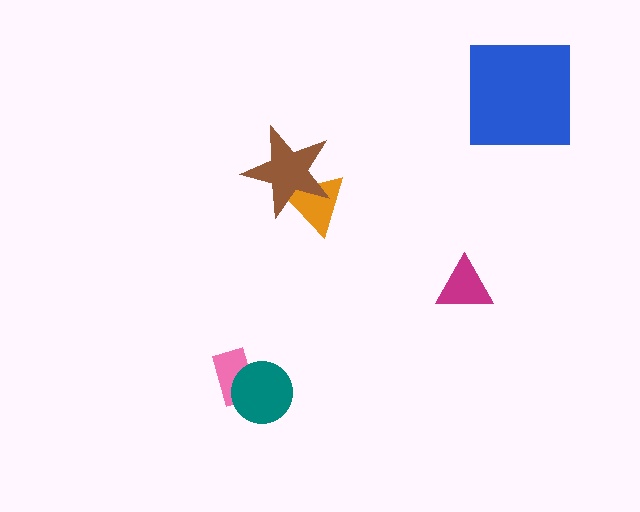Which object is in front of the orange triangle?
The brown star is in front of the orange triangle.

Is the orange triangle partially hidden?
Yes, it is partially covered by another shape.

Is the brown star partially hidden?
No, no other shape covers it.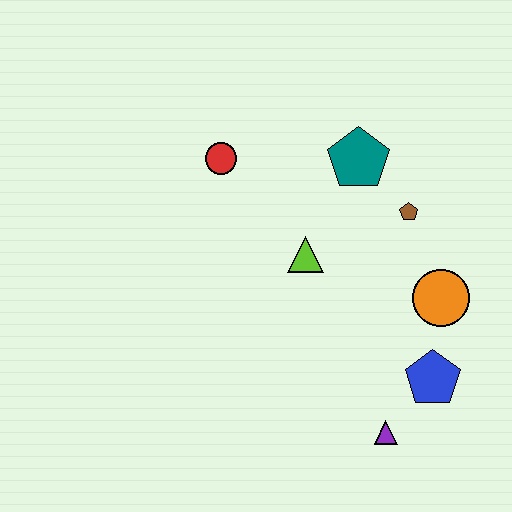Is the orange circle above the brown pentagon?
No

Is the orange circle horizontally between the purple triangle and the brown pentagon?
No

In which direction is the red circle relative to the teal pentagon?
The red circle is to the left of the teal pentagon.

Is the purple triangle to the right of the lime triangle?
Yes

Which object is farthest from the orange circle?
The red circle is farthest from the orange circle.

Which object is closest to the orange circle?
The blue pentagon is closest to the orange circle.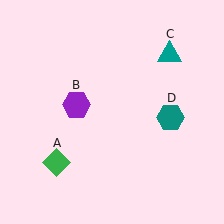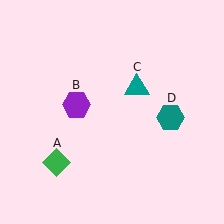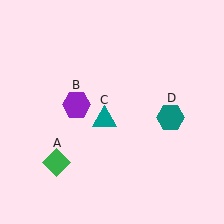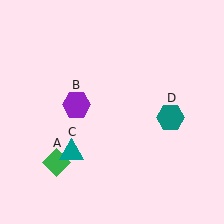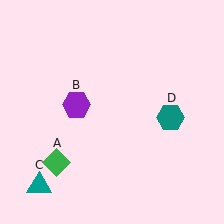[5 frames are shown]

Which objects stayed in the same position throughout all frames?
Green diamond (object A) and purple hexagon (object B) and teal hexagon (object D) remained stationary.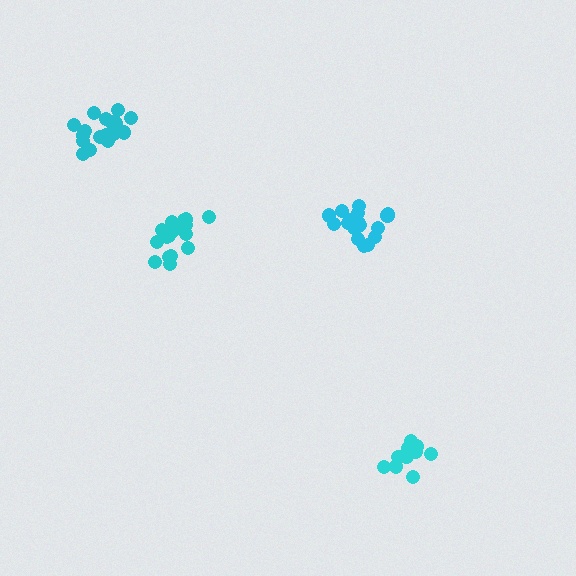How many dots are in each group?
Group 1: 17 dots, Group 2: 17 dots, Group 3: 12 dots, Group 4: 18 dots (64 total).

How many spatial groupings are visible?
There are 4 spatial groupings.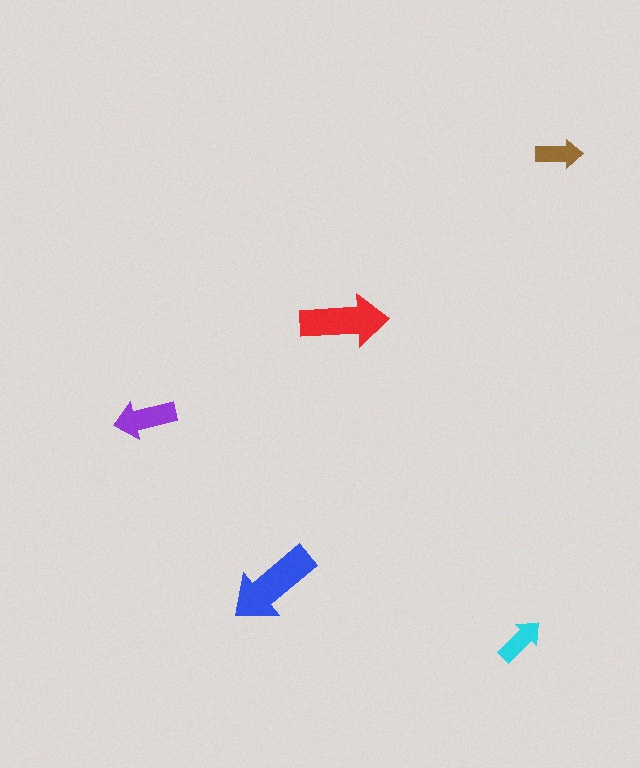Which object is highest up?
The brown arrow is topmost.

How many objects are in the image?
There are 5 objects in the image.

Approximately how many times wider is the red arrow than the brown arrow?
About 2 times wider.